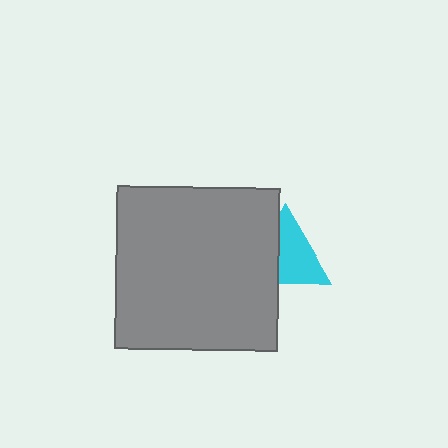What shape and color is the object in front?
The object in front is a gray square.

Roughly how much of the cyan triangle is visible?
About half of it is visible (roughly 62%).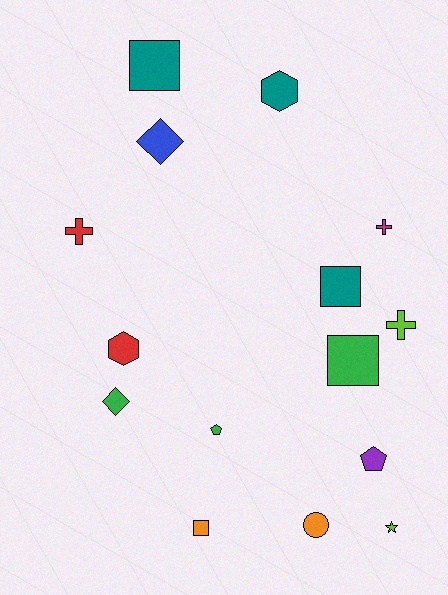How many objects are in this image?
There are 15 objects.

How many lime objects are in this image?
There are 2 lime objects.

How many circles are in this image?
There is 1 circle.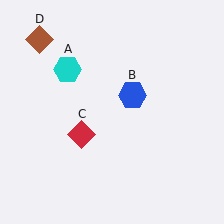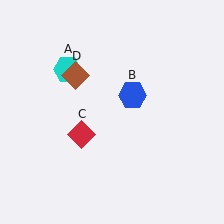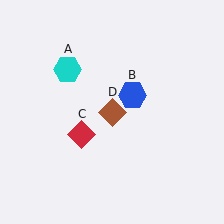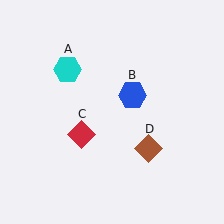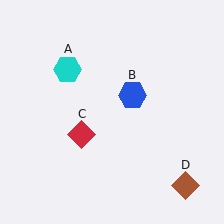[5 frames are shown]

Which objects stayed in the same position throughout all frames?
Cyan hexagon (object A) and blue hexagon (object B) and red diamond (object C) remained stationary.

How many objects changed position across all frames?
1 object changed position: brown diamond (object D).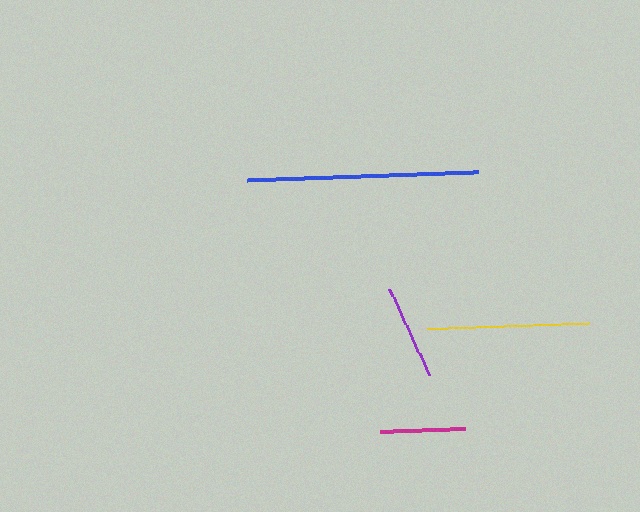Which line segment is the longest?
The blue line is the longest at approximately 231 pixels.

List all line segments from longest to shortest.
From longest to shortest: blue, yellow, purple, magenta.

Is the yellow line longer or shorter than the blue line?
The blue line is longer than the yellow line.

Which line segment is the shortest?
The magenta line is the shortest at approximately 85 pixels.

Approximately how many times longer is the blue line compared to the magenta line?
The blue line is approximately 2.7 times the length of the magenta line.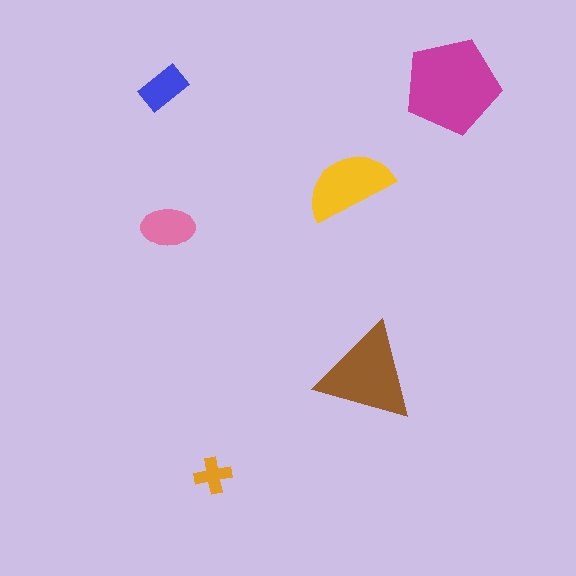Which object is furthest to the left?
The blue rectangle is leftmost.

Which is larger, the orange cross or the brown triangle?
The brown triangle.